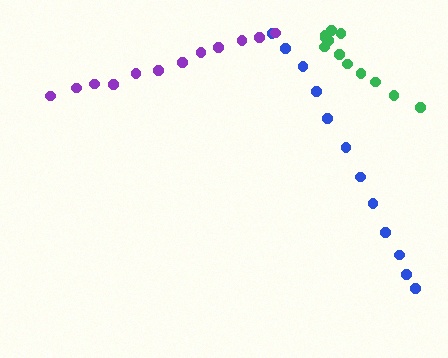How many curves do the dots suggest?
There are 3 distinct paths.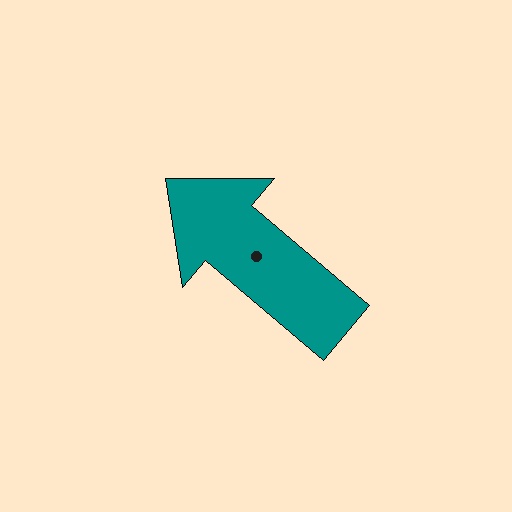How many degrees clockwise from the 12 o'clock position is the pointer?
Approximately 310 degrees.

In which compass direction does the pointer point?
Northwest.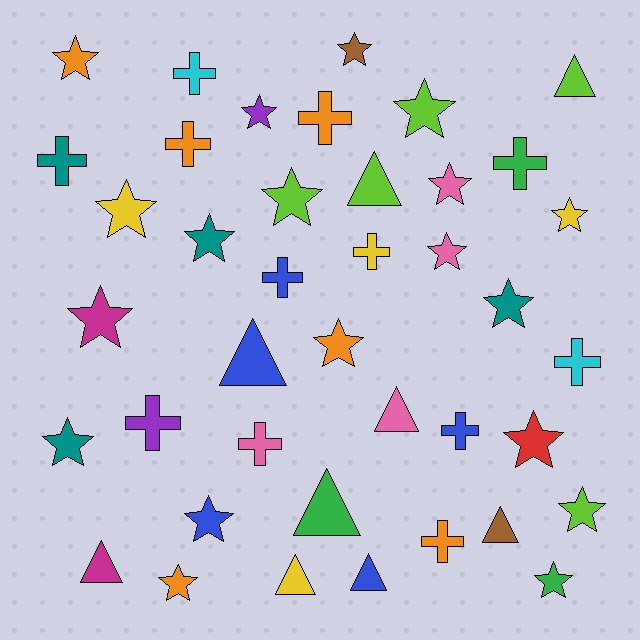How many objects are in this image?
There are 40 objects.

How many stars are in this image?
There are 19 stars.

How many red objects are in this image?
There is 1 red object.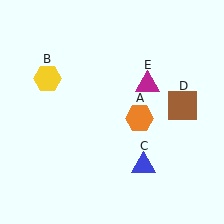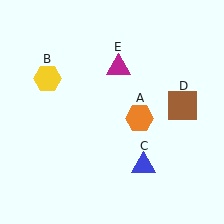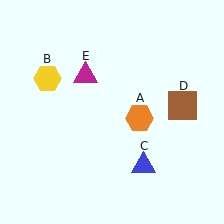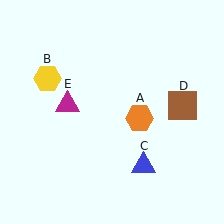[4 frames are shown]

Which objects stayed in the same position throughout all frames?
Orange hexagon (object A) and yellow hexagon (object B) and blue triangle (object C) and brown square (object D) remained stationary.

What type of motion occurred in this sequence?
The magenta triangle (object E) rotated counterclockwise around the center of the scene.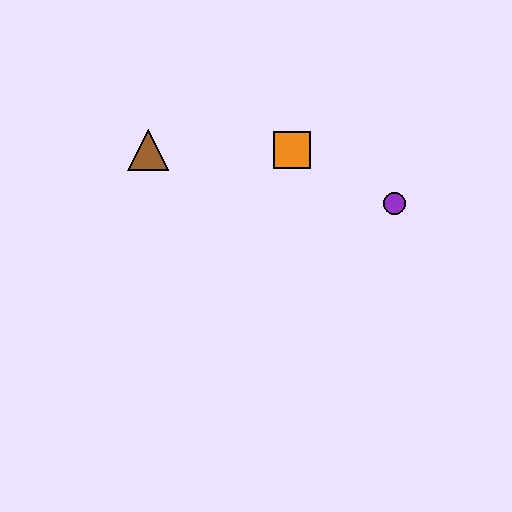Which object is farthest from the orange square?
The brown triangle is farthest from the orange square.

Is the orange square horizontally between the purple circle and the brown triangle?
Yes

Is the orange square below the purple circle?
No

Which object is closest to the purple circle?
The orange square is closest to the purple circle.